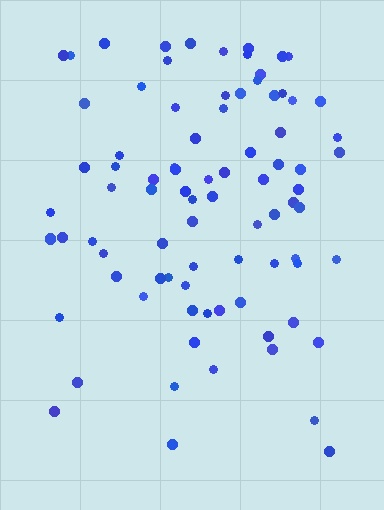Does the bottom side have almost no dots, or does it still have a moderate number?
Still a moderate number, just noticeably fewer than the top.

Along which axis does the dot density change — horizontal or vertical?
Vertical.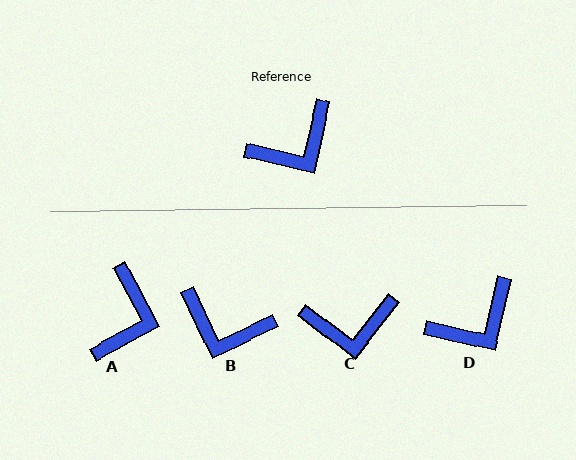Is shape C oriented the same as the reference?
No, it is off by about 25 degrees.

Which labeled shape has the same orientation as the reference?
D.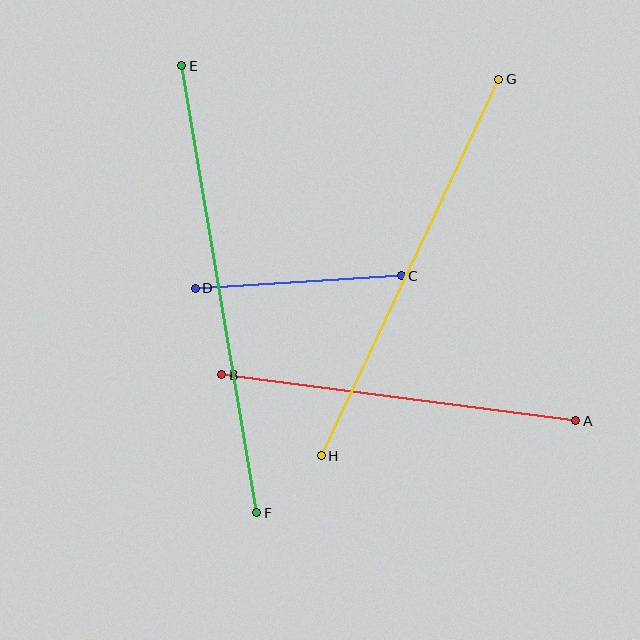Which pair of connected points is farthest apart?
Points E and F are farthest apart.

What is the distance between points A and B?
The distance is approximately 357 pixels.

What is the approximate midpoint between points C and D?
The midpoint is at approximately (298, 282) pixels.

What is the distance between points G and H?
The distance is approximately 416 pixels.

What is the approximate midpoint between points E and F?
The midpoint is at approximately (219, 289) pixels.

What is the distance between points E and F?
The distance is approximately 453 pixels.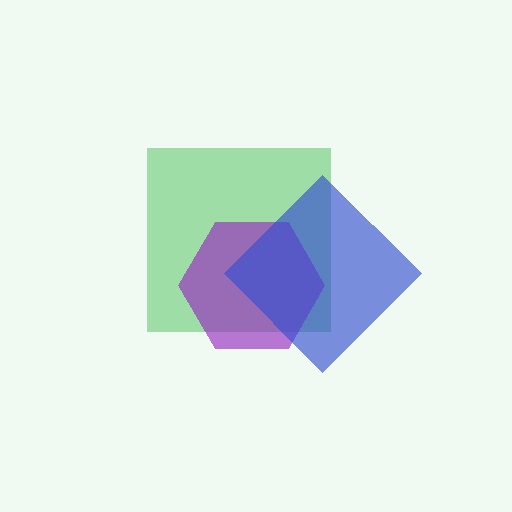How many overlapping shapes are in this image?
There are 3 overlapping shapes in the image.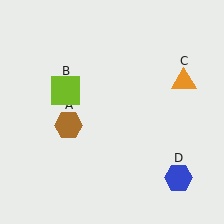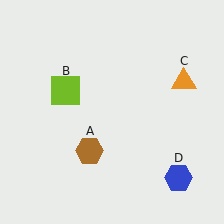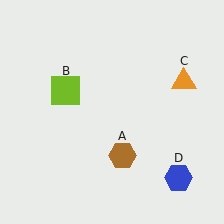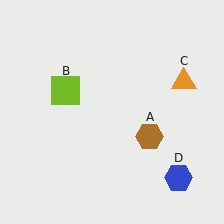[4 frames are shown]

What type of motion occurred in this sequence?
The brown hexagon (object A) rotated counterclockwise around the center of the scene.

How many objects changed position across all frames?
1 object changed position: brown hexagon (object A).